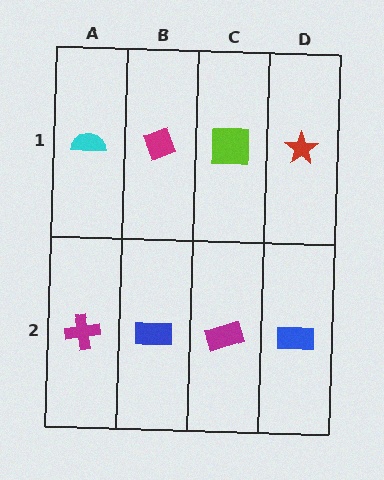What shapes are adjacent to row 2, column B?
A magenta diamond (row 1, column B), a magenta cross (row 2, column A), a magenta rectangle (row 2, column C).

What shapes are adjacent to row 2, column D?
A red star (row 1, column D), a magenta rectangle (row 2, column C).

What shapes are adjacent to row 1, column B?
A blue rectangle (row 2, column B), a cyan semicircle (row 1, column A), a lime square (row 1, column C).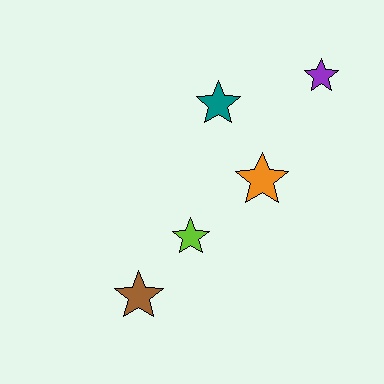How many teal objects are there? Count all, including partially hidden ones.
There is 1 teal object.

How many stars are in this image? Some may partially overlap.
There are 5 stars.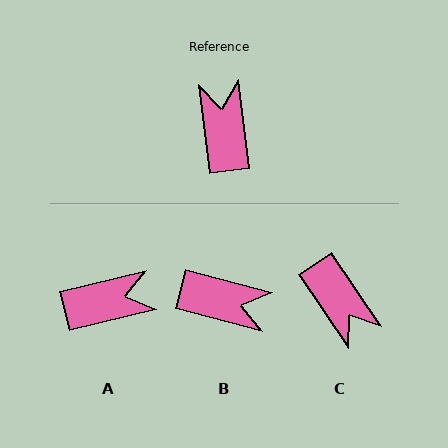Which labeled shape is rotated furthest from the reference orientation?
C, about 153 degrees away.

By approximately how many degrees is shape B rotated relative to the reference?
Approximately 112 degrees clockwise.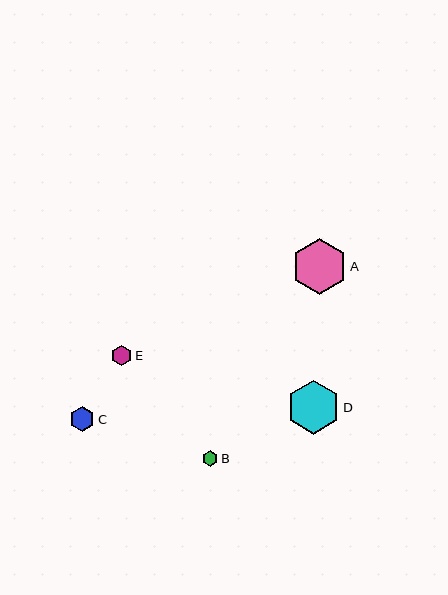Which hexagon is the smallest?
Hexagon B is the smallest with a size of approximately 15 pixels.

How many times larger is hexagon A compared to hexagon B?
Hexagon A is approximately 3.7 times the size of hexagon B.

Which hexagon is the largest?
Hexagon A is the largest with a size of approximately 56 pixels.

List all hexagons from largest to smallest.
From largest to smallest: A, D, C, E, B.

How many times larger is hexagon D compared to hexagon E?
Hexagon D is approximately 2.6 times the size of hexagon E.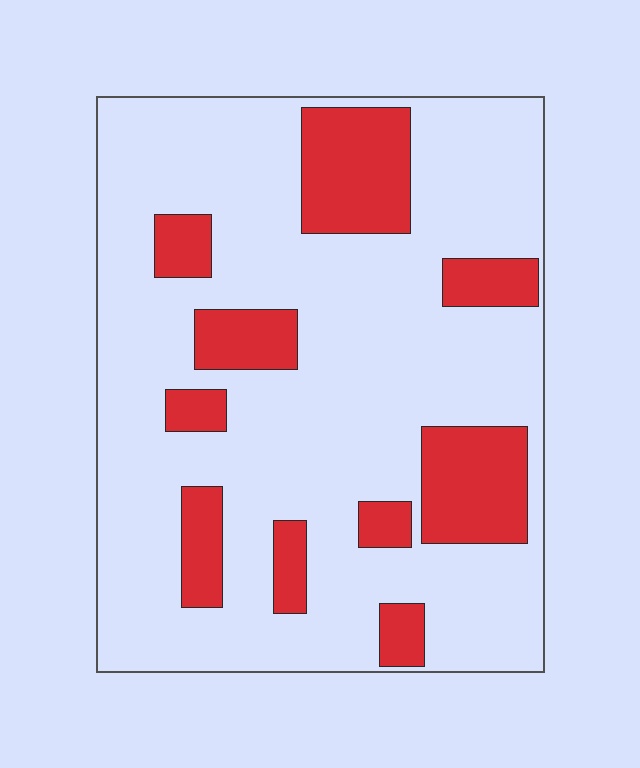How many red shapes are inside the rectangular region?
10.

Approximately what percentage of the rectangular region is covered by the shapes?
Approximately 20%.